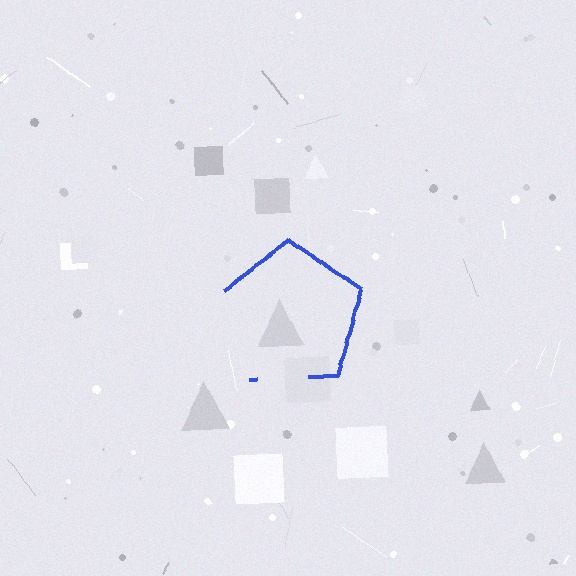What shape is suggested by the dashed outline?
The dashed outline suggests a pentagon.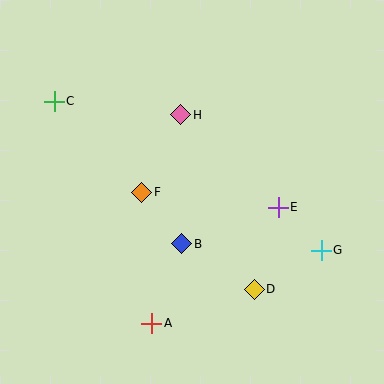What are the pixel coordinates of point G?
Point G is at (321, 250).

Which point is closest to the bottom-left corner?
Point A is closest to the bottom-left corner.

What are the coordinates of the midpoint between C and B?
The midpoint between C and B is at (118, 172).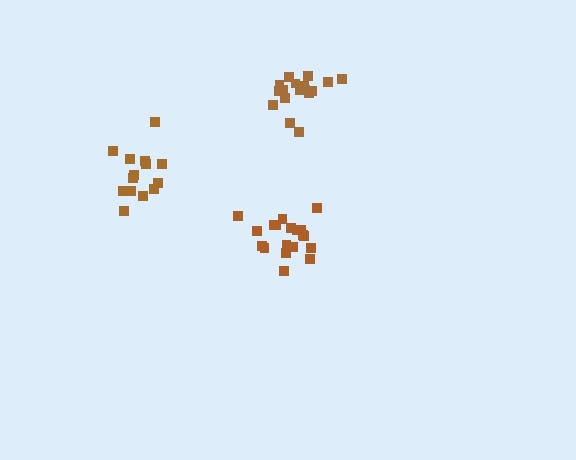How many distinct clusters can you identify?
There are 3 distinct clusters.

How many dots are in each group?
Group 1: 17 dots, Group 2: 19 dots, Group 3: 14 dots (50 total).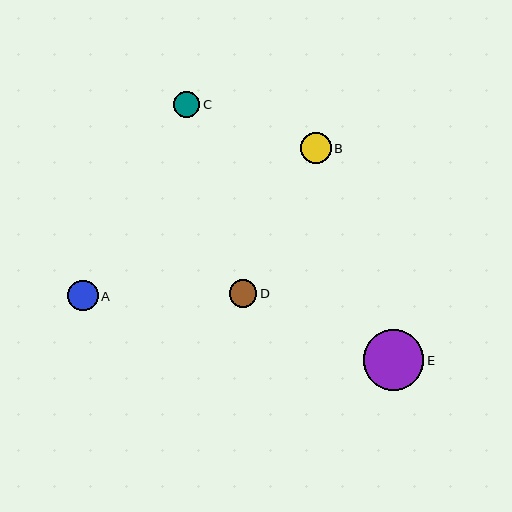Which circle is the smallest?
Circle C is the smallest with a size of approximately 26 pixels.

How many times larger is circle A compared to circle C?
Circle A is approximately 1.2 times the size of circle C.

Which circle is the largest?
Circle E is the largest with a size of approximately 61 pixels.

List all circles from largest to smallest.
From largest to smallest: E, A, B, D, C.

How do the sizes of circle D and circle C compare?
Circle D and circle C are approximately the same size.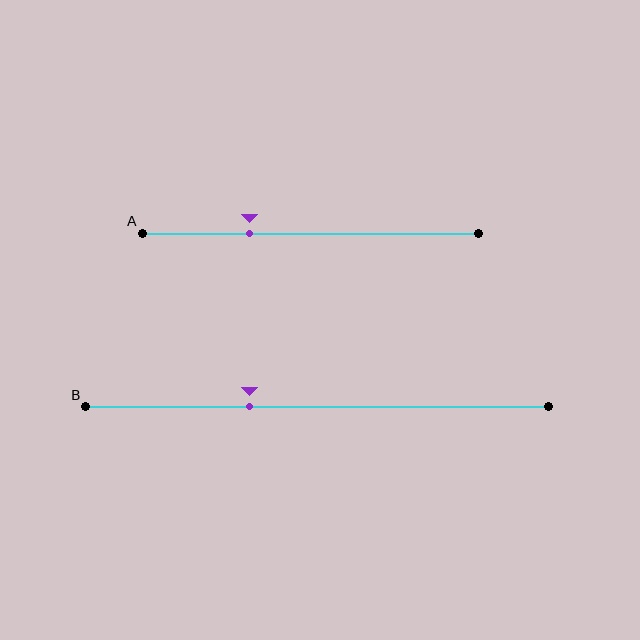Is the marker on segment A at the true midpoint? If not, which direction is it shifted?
No, the marker on segment A is shifted to the left by about 18% of the segment length.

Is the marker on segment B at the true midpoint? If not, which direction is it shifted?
No, the marker on segment B is shifted to the left by about 15% of the segment length.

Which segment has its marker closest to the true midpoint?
Segment B has its marker closest to the true midpoint.